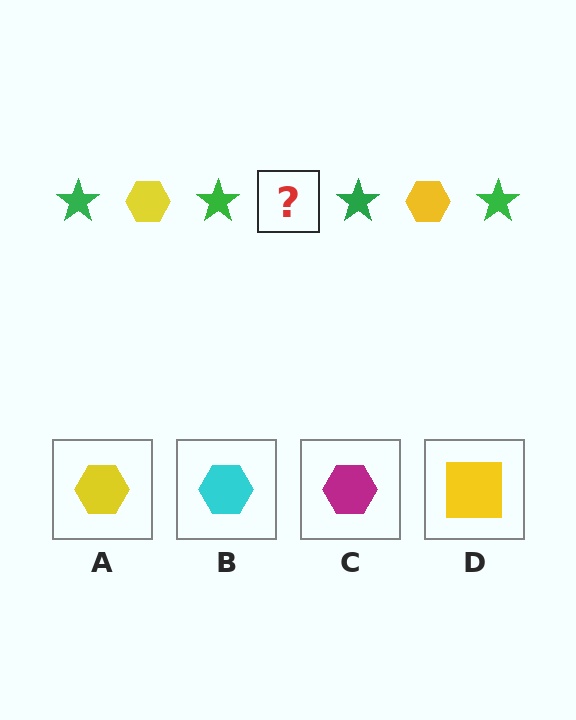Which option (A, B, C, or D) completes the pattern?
A.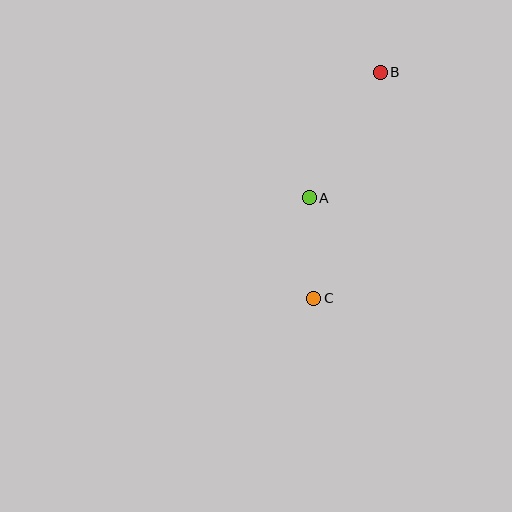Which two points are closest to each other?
Points A and C are closest to each other.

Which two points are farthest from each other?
Points B and C are farthest from each other.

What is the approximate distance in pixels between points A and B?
The distance between A and B is approximately 144 pixels.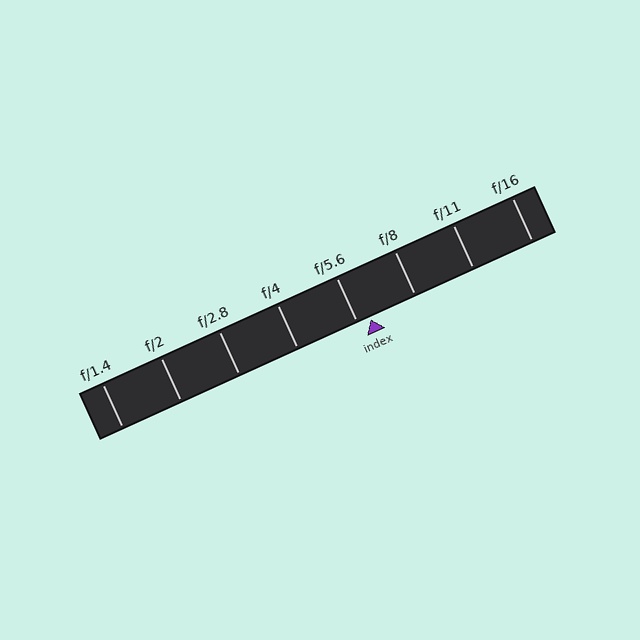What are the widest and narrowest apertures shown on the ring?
The widest aperture shown is f/1.4 and the narrowest is f/16.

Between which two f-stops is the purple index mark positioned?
The index mark is between f/5.6 and f/8.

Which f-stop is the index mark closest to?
The index mark is closest to f/5.6.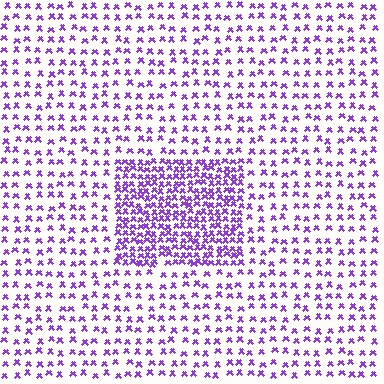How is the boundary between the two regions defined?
The boundary is defined by a change in element density (approximately 2.4x ratio). All elements are the same color, size, and shape.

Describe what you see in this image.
The image contains small purple elements arranged at two different densities. A rectangle-shaped region is visible where the elements are more densely packed than the surrounding area.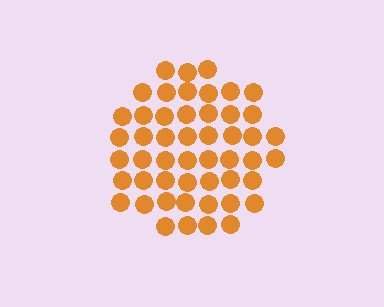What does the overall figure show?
The overall figure shows a circle.